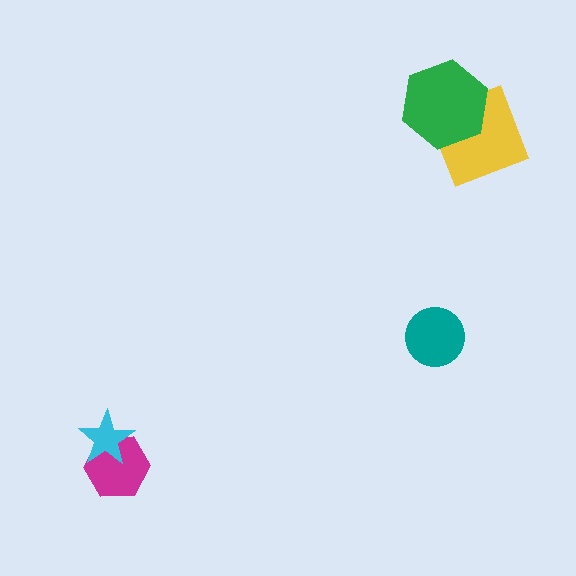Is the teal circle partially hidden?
No, no other shape covers it.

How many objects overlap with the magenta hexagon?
1 object overlaps with the magenta hexagon.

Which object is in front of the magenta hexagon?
The cyan star is in front of the magenta hexagon.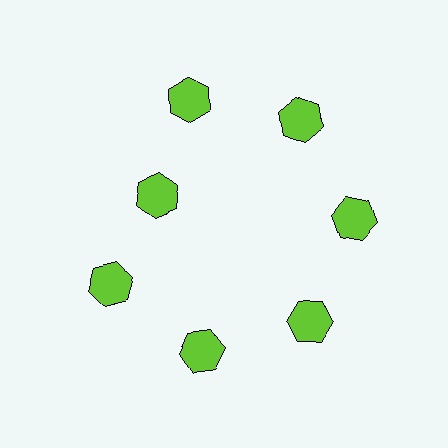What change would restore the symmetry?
The symmetry would be restored by moving it outward, back onto the ring so that all 7 hexagons sit at equal angles and equal distance from the center.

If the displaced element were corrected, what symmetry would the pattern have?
It would have 7-fold rotational symmetry — the pattern would map onto itself every 51 degrees.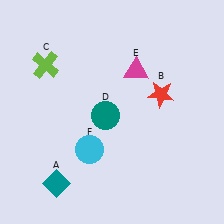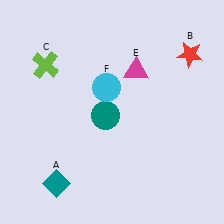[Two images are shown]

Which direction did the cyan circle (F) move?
The cyan circle (F) moved up.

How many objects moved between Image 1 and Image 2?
2 objects moved between the two images.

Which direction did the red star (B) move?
The red star (B) moved up.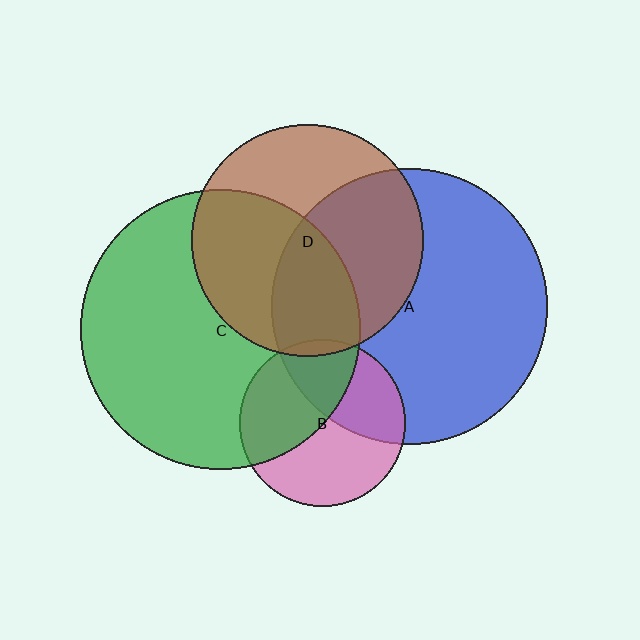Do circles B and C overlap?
Yes.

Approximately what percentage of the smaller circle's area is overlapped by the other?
Approximately 45%.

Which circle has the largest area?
Circle C (green).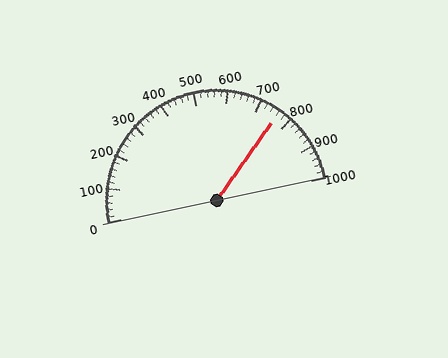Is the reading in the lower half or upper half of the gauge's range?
The reading is in the upper half of the range (0 to 1000).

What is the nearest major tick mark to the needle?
The nearest major tick mark is 800.